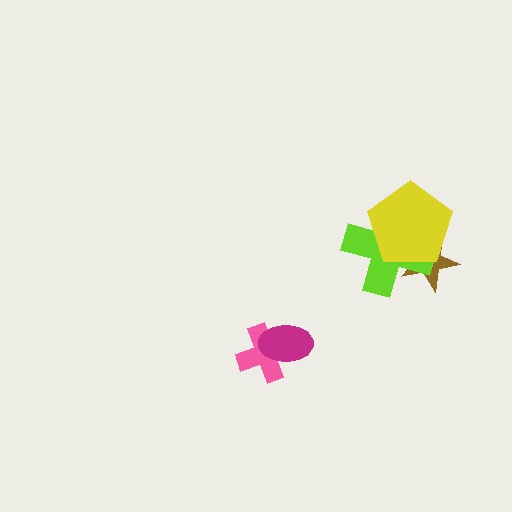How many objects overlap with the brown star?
2 objects overlap with the brown star.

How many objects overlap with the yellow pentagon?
2 objects overlap with the yellow pentagon.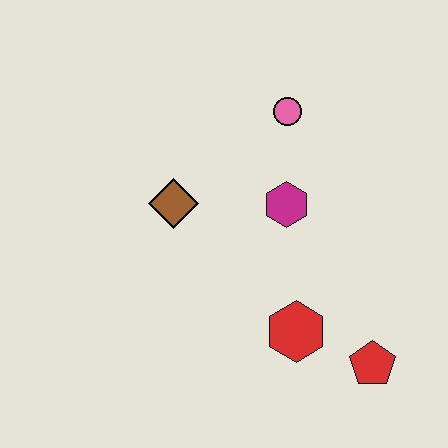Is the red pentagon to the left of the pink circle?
No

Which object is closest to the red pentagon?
The red hexagon is closest to the red pentagon.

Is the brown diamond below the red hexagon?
No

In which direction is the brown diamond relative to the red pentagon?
The brown diamond is to the left of the red pentagon.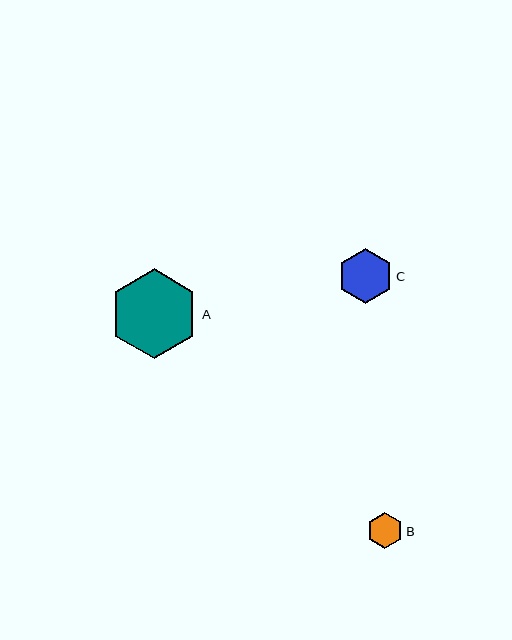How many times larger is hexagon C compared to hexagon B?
Hexagon C is approximately 1.5 times the size of hexagon B.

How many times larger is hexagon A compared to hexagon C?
Hexagon A is approximately 1.6 times the size of hexagon C.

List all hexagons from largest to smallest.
From largest to smallest: A, C, B.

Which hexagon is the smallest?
Hexagon B is the smallest with a size of approximately 36 pixels.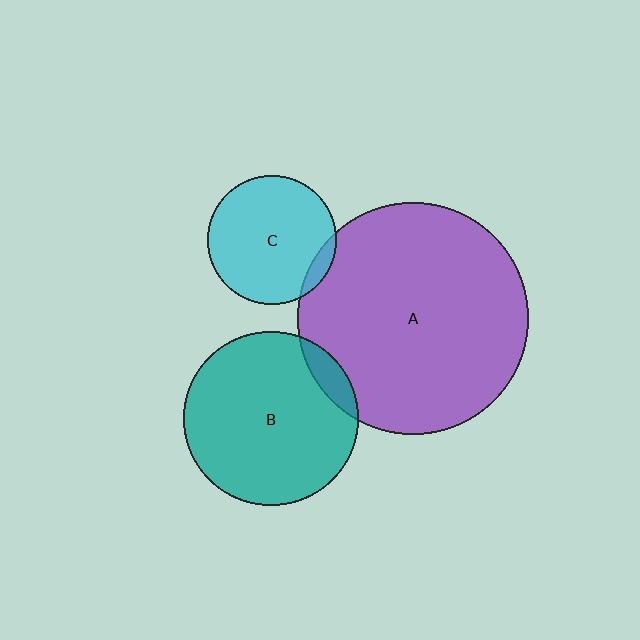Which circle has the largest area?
Circle A (purple).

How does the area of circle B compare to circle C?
Approximately 1.8 times.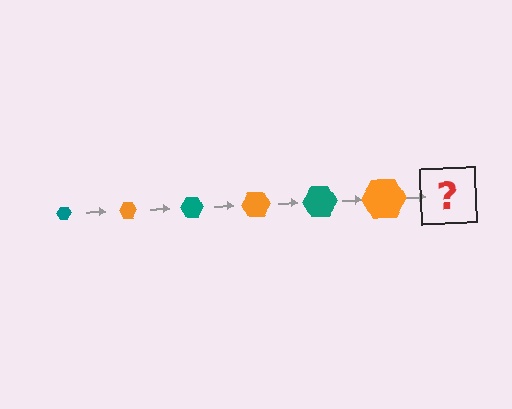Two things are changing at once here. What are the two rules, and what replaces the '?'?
The two rules are that the hexagon grows larger each step and the color cycles through teal and orange. The '?' should be a teal hexagon, larger than the previous one.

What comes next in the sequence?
The next element should be a teal hexagon, larger than the previous one.